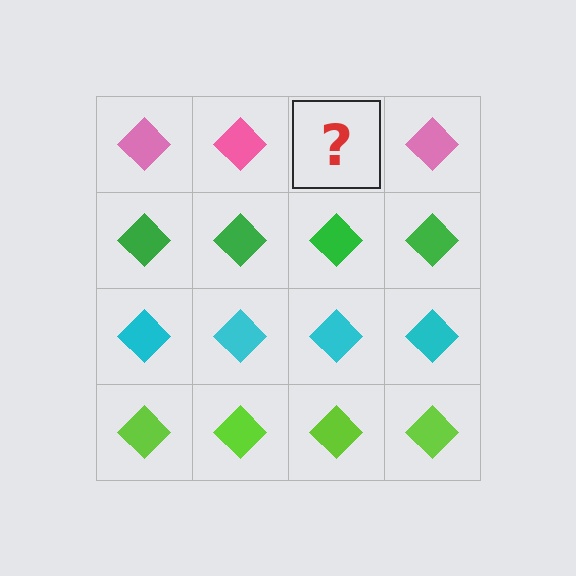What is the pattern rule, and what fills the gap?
The rule is that each row has a consistent color. The gap should be filled with a pink diamond.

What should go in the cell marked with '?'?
The missing cell should contain a pink diamond.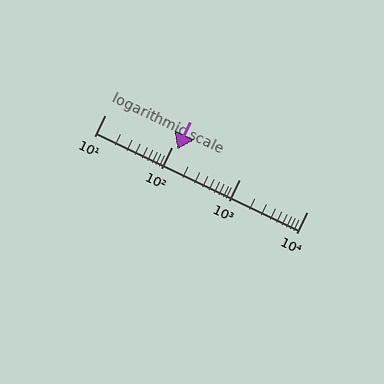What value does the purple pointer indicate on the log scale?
The pointer indicates approximately 120.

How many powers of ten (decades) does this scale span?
The scale spans 3 decades, from 10 to 10000.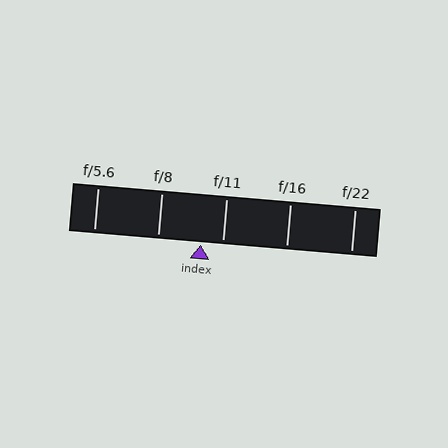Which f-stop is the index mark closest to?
The index mark is closest to f/11.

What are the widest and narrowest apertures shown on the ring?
The widest aperture shown is f/5.6 and the narrowest is f/22.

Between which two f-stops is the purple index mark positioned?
The index mark is between f/8 and f/11.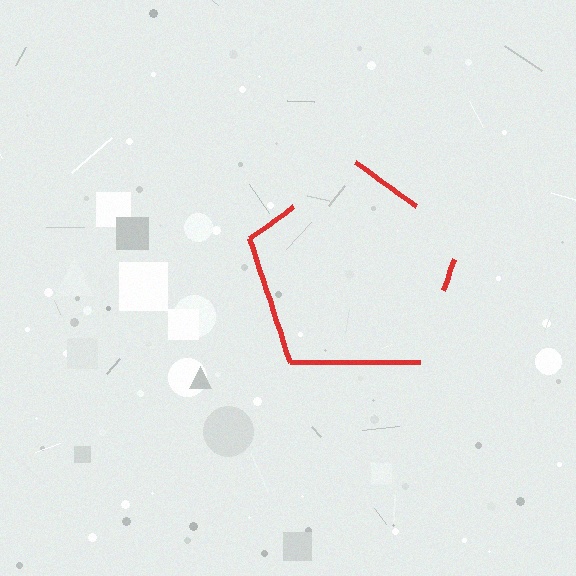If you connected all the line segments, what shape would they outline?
They would outline a pentagon.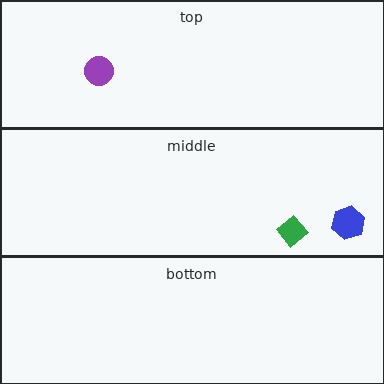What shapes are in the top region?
The purple circle.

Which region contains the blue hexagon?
The middle region.